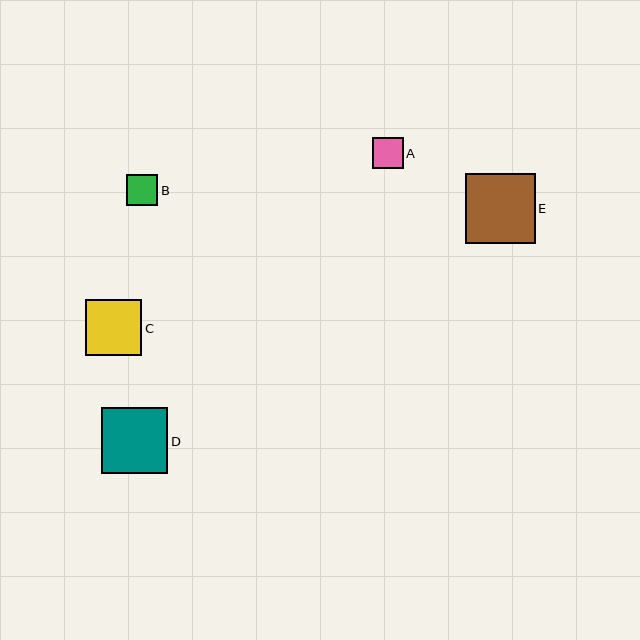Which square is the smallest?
Square A is the smallest with a size of approximately 31 pixels.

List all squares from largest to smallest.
From largest to smallest: E, D, C, B, A.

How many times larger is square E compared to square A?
Square E is approximately 2.2 times the size of square A.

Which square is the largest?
Square E is the largest with a size of approximately 70 pixels.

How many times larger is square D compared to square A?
Square D is approximately 2.1 times the size of square A.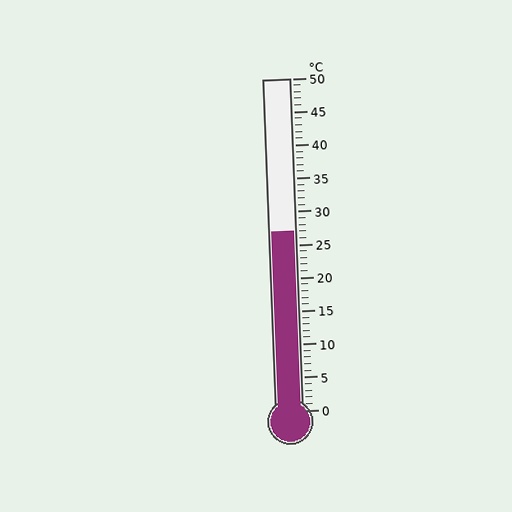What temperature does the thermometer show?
The thermometer shows approximately 27°C.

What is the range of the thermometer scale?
The thermometer scale ranges from 0°C to 50°C.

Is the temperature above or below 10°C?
The temperature is above 10°C.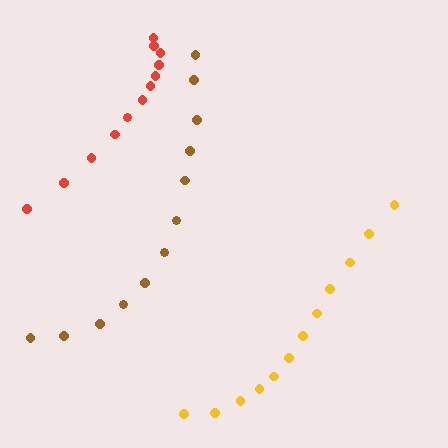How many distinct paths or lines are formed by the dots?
There are 3 distinct paths.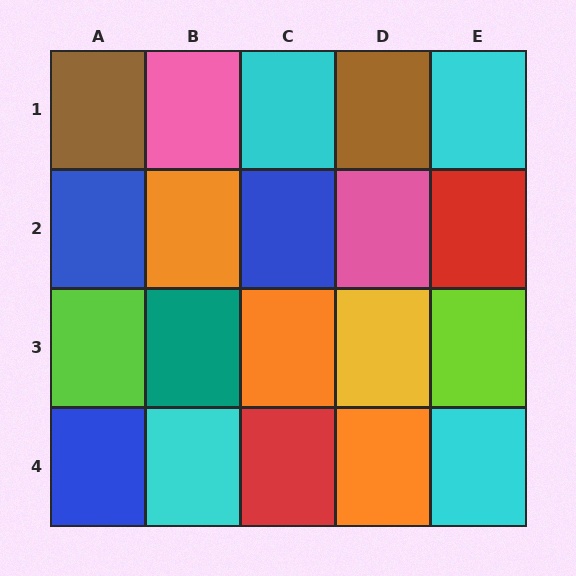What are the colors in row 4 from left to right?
Blue, cyan, red, orange, cyan.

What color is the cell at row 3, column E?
Lime.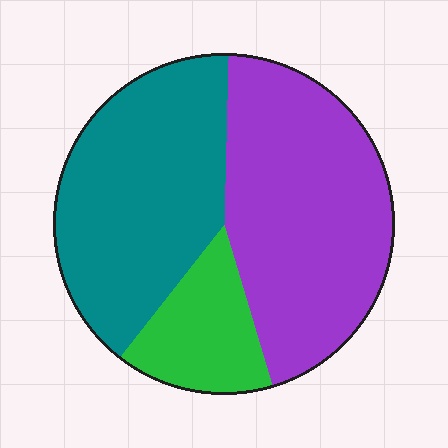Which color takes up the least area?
Green, at roughly 15%.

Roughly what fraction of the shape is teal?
Teal takes up about two fifths (2/5) of the shape.